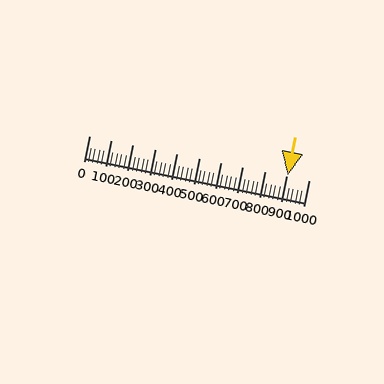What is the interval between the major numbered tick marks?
The major tick marks are spaced 100 units apart.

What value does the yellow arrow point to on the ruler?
The yellow arrow points to approximately 904.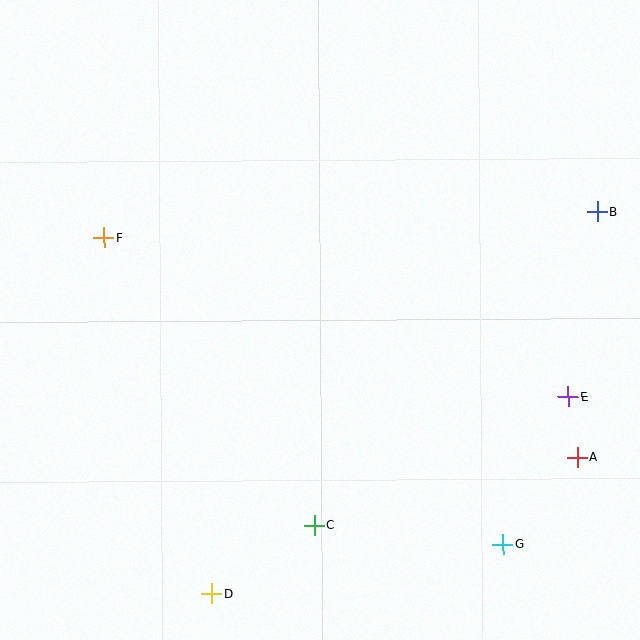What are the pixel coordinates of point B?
Point B is at (598, 212).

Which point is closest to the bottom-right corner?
Point G is closest to the bottom-right corner.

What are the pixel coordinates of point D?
Point D is at (211, 594).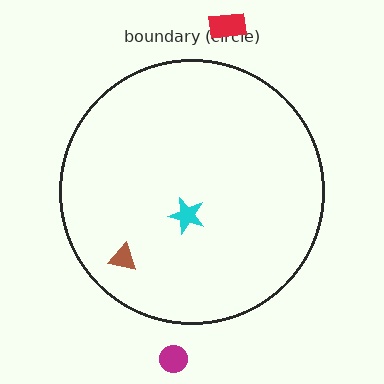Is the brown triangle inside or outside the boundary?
Inside.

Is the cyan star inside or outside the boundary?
Inside.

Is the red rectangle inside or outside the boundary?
Outside.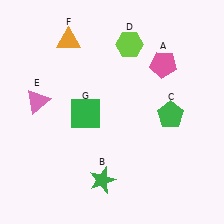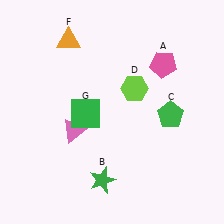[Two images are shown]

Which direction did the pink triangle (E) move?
The pink triangle (E) moved right.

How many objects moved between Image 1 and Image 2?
2 objects moved between the two images.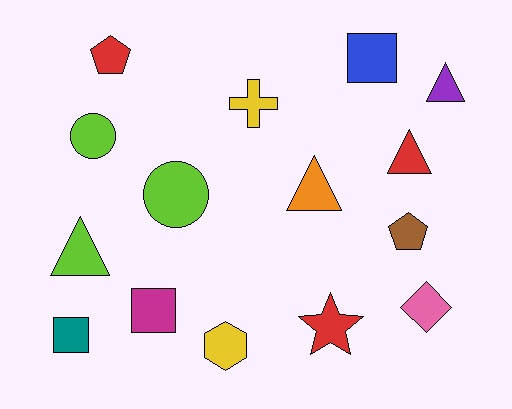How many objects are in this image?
There are 15 objects.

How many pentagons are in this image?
There are 2 pentagons.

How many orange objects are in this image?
There is 1 orange object.